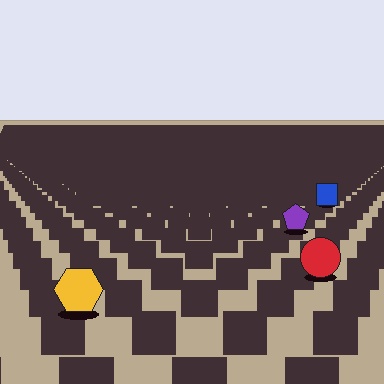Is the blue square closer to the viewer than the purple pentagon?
No. The purple pentagon is closer — you can tell from the texture gradient: the ground texture is coarser near it.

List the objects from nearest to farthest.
From nearest to farthest: the yellow hexagon, the red circle, the purple pentagon, the blue square.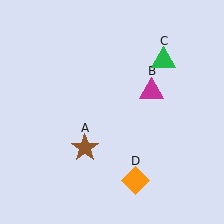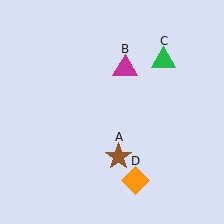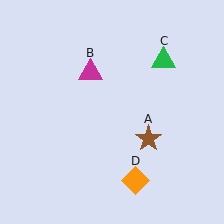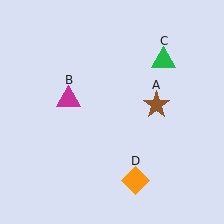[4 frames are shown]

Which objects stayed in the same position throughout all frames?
Green triangle (object C) and orange diamond (object D) remained stationary.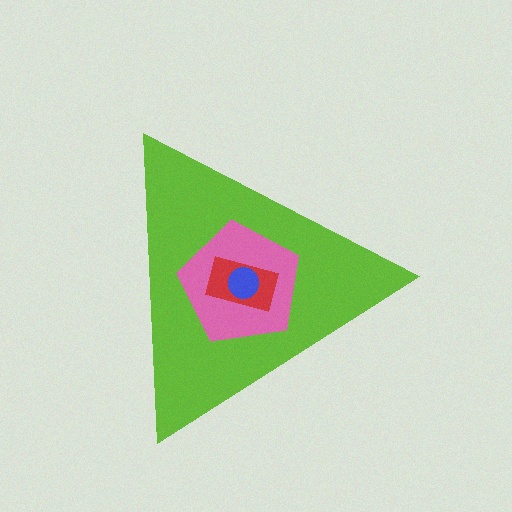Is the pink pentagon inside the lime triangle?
Yes.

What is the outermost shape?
The lime triangle.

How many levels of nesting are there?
4.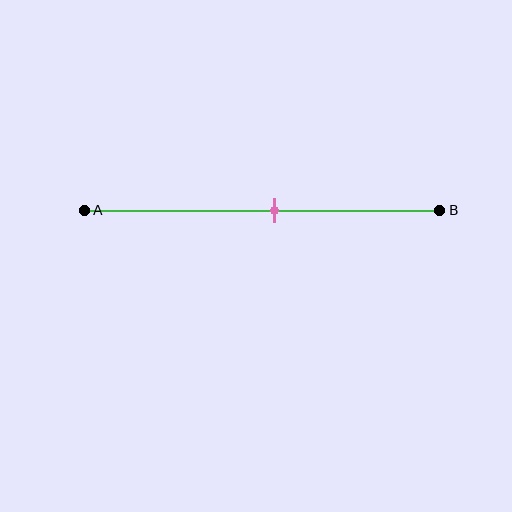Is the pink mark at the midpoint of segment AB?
No, the mark is at about 55% from A, not at the 50% midpoint.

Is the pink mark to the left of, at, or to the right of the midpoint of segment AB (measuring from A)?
The pink mark is to the right of the midpoint of segment AB.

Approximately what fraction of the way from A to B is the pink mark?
The pink mark is approximately 55% of the way from A to B.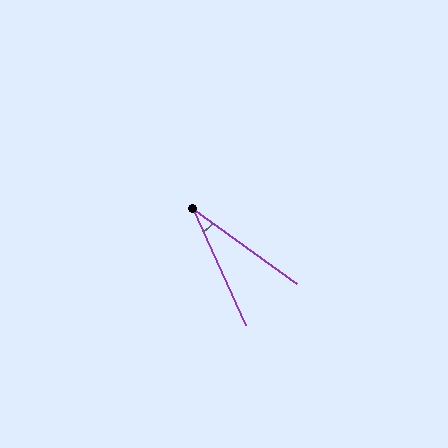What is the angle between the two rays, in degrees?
Approximately 30 degrees.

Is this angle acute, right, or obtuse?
It is acute.